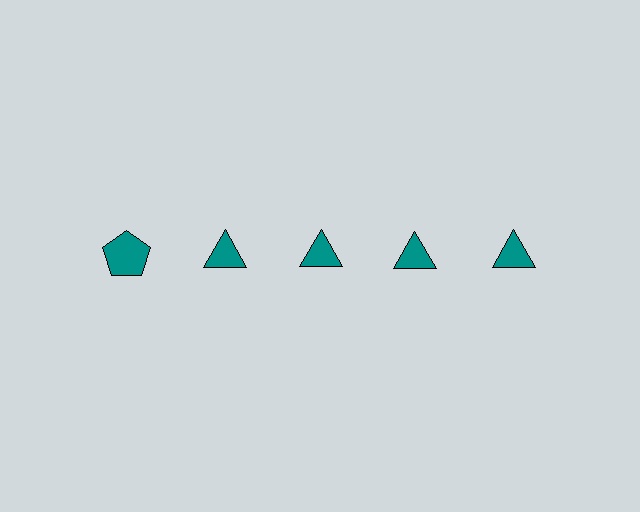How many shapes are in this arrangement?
There are 5 shapes arranged in a grid pattern.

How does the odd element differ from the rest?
It has a different shape: pentagon instead of triangle.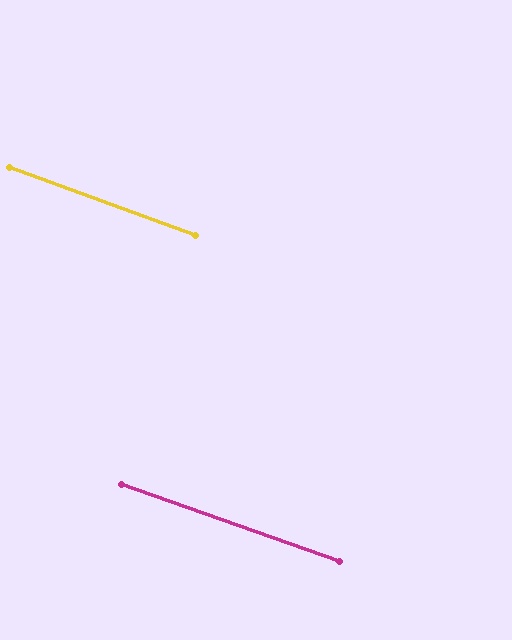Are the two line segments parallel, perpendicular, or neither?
Parallel — their directions differ by only 0.5°.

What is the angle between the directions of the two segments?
Approximately 1 degree.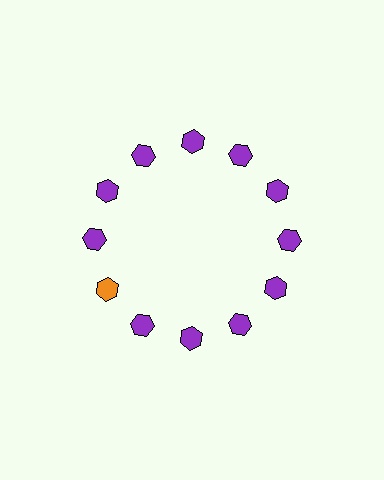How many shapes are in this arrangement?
There are 12 shapes arranged in a ring pattern.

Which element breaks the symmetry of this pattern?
The orange hexagon at roughly the 8 o'clock position breaks the symmetry. All other shapes are purple hexagons.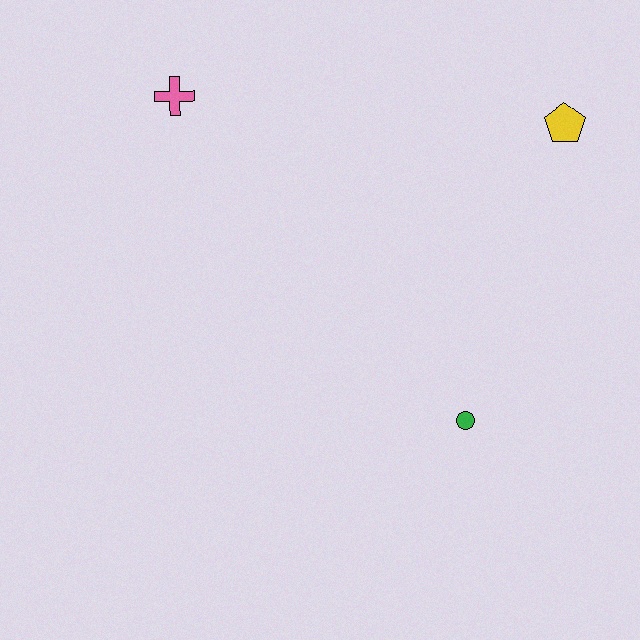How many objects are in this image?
There are 3 objects.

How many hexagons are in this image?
There are no hexagons.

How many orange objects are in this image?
There are no orange objects.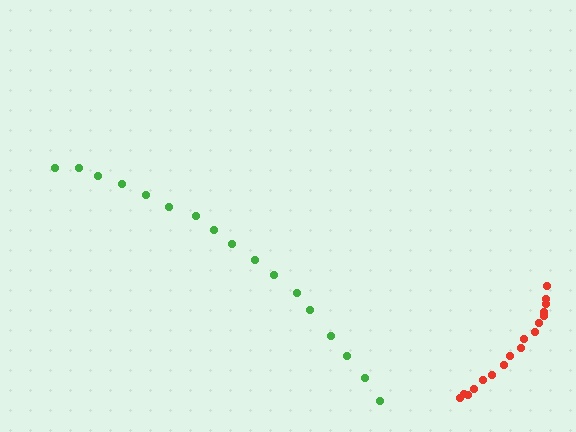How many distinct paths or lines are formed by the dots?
There are 2 distinct paths.